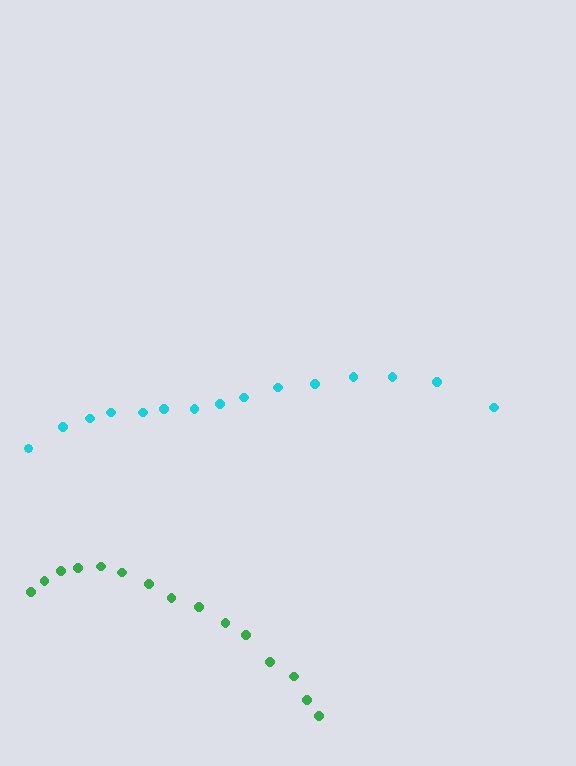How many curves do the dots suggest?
There are 2 distinct paths.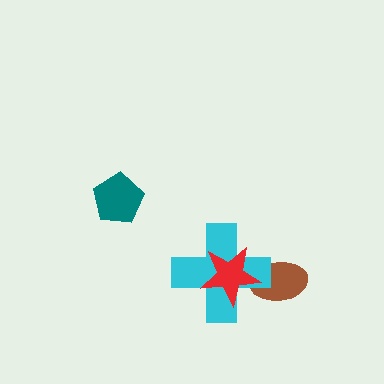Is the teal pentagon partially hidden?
No, no other shape covers it.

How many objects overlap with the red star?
2 objects overlap with the red star.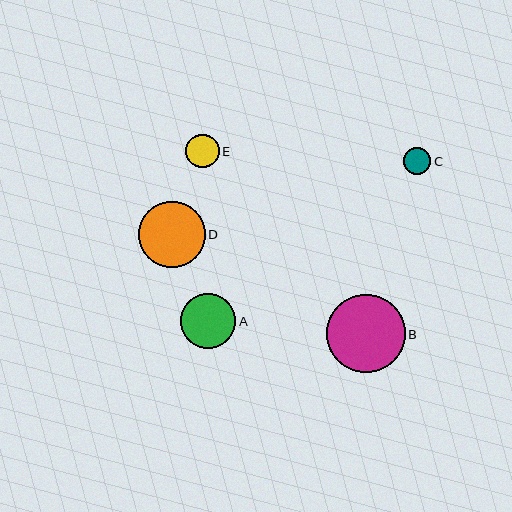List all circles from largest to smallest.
From largest to smallest: B, D, A, E, C.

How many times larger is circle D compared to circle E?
Circle D is approximately 2.0 times the size of circle E.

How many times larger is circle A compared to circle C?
Circle A is approximately 2.1 times the size of circle C.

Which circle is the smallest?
Circle C is the smallest with a size of approximately 27 pixels.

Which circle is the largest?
Circle B is the largest with a size of approximately 79 pixels.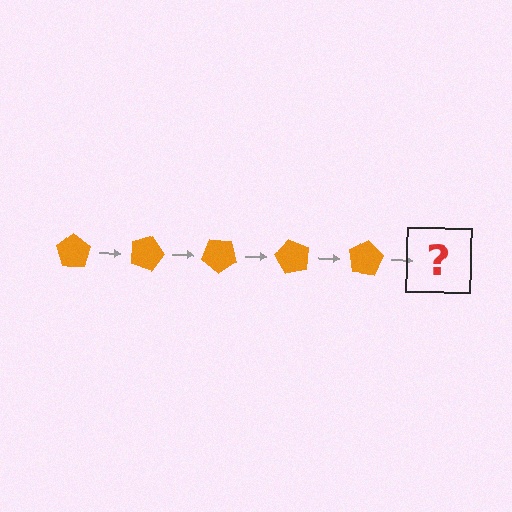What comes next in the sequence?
The next element should be an orange pentagon rotated 100 degrees.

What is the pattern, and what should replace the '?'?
The pattern is that the pentagon rotates 20 degrees each step. The '?' should be an orange pentagon rotated 100 degrees.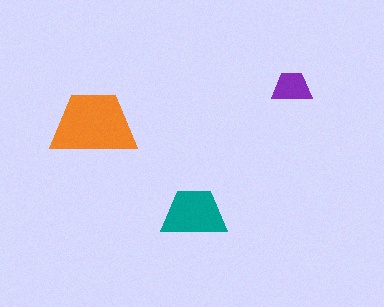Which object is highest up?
The purple trapezoid is topmost.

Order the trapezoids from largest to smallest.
the orange one, the teal one, the purple one.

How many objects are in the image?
There are 3 objects in the image.